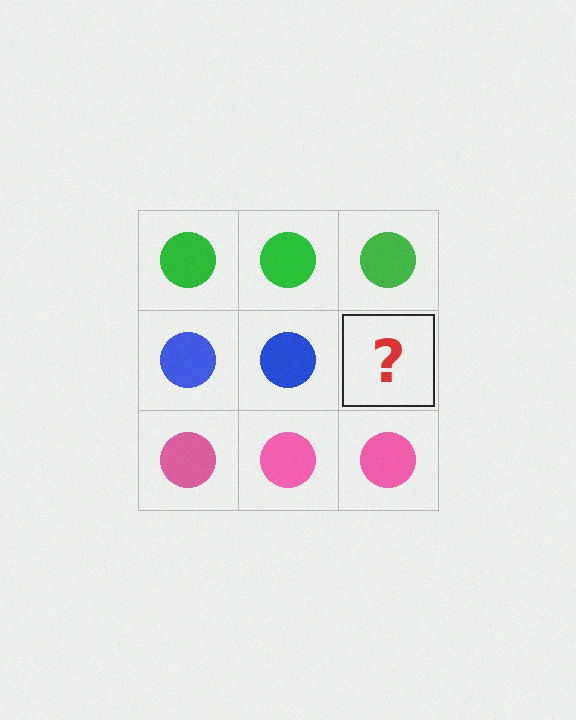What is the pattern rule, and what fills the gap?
The rule is that each row has a consistent color. The gap should be filled with a blue circle.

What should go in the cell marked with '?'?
The missing cell should contain a blue circle.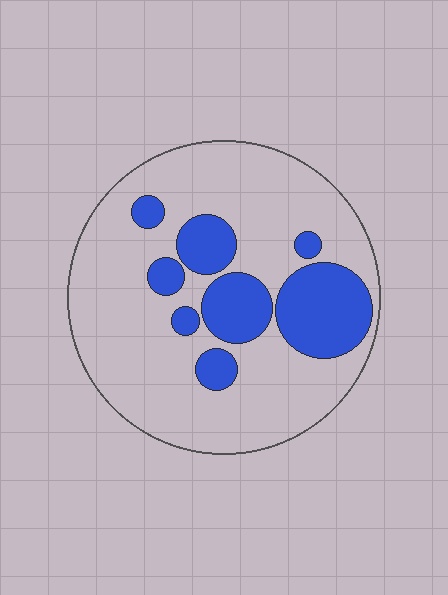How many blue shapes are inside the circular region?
8.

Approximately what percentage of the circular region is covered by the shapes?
Approximately 25%.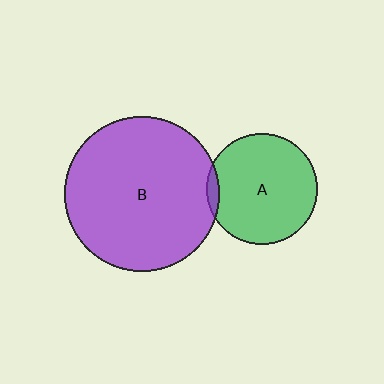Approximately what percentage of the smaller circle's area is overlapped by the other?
Approximately 5%.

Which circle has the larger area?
Circle B (purple).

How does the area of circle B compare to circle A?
Approximately 1.9 times.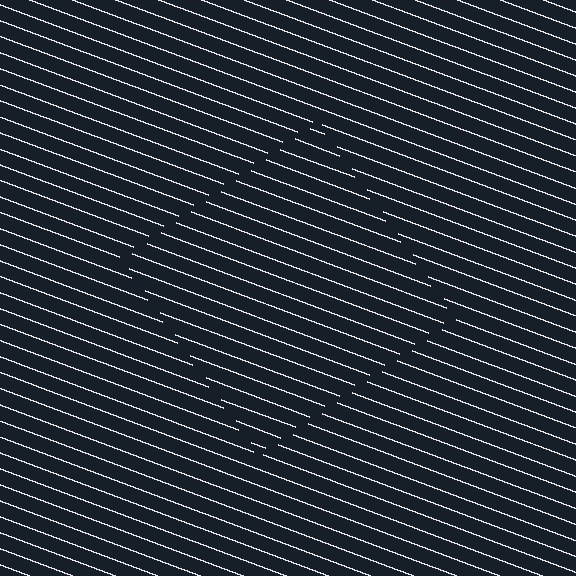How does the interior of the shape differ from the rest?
The interior of the shape contains the same grating, shifted by half a period — the contour is defined by the phase discontinuity where line-ends from the inner and outer gratings abut.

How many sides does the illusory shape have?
4 sides — the line-ends trace a square.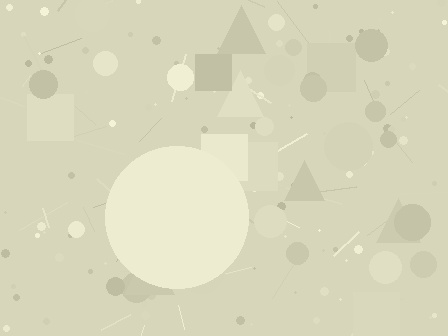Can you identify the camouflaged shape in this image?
The camouflaged shape is a circle.